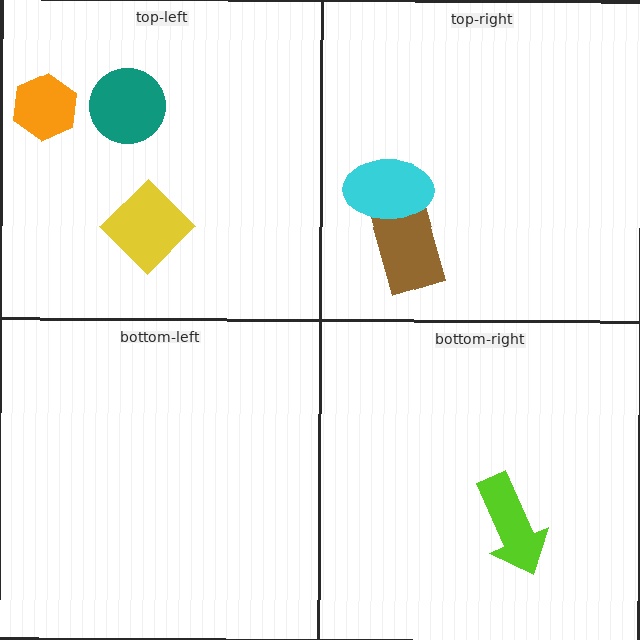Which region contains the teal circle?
The top-left region.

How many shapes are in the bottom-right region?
1.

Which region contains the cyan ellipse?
The top-right region.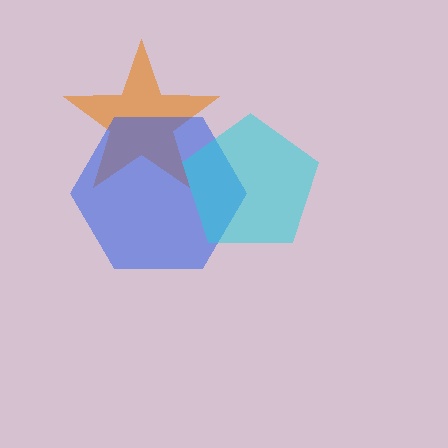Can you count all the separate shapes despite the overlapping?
Yes, there are 3 separate shapes.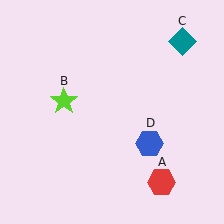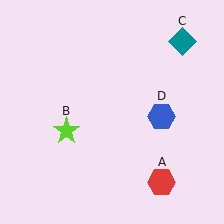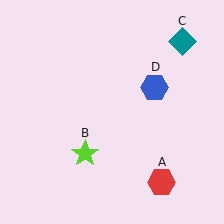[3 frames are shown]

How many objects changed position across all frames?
2 objects changed position: lime star (object B), blue hexagon (object D).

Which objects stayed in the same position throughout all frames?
Red hexagon (object A) and teal diamond (object C) remained stationary.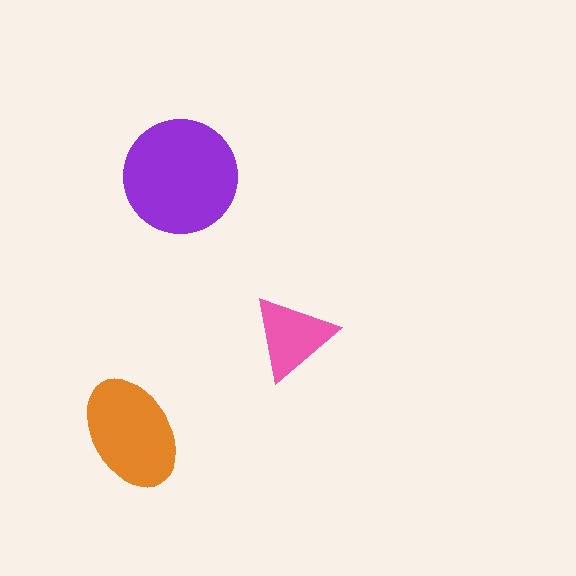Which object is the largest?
The purple circle.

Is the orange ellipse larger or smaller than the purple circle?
Smaller.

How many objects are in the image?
There are 3 objects in the image.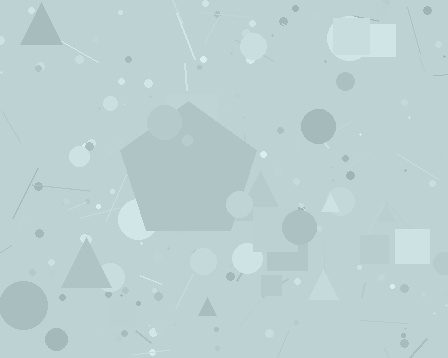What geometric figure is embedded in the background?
A pentagon is embedded in the background.